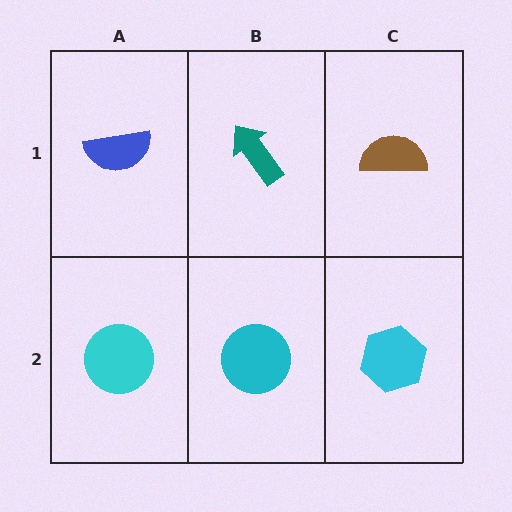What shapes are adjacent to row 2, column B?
A teal arrow (row 1, column B), a cyan circle (row 2, column A), a cyan hexagon (row 2, column C).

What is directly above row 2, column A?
A blue semicircle.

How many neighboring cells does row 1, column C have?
2.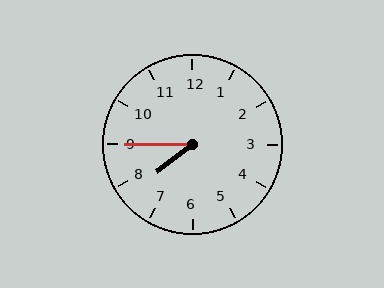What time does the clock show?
7:45.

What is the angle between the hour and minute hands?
Approximately 38 degrees.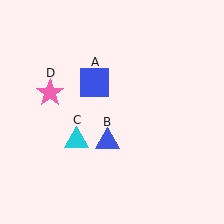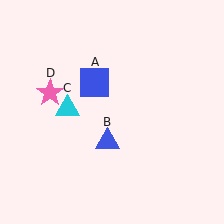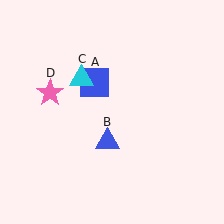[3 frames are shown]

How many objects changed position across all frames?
1 object changed position: cyan triangle (object C).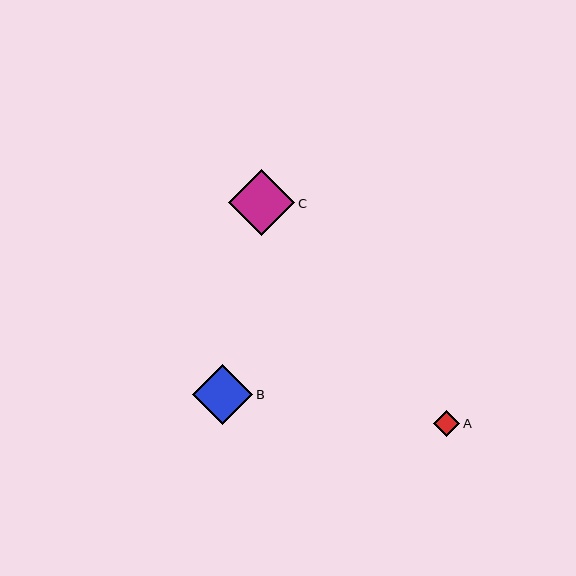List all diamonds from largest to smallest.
From largest to smallest: C, B, A.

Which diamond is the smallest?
Diamond A is the smallest with a size of approximately 26 pixels.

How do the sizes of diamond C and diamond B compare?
Diamond C and diamond B are approximately the same size.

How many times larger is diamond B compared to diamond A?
Diamond B is approximately 2.3 times the size of diamond A.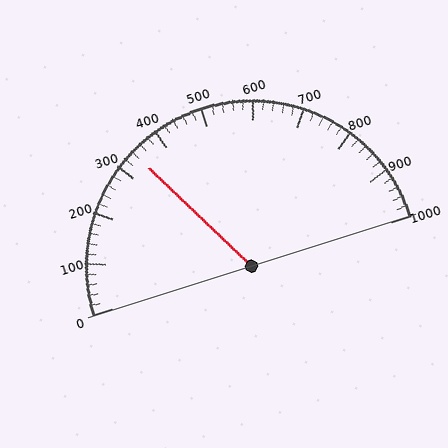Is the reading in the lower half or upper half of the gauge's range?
The reading is in the lower half of the range (0 to 1000).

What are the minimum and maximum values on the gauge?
The gauge ranges from 0 to 1000.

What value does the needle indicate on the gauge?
The needle indicates approximately 340.